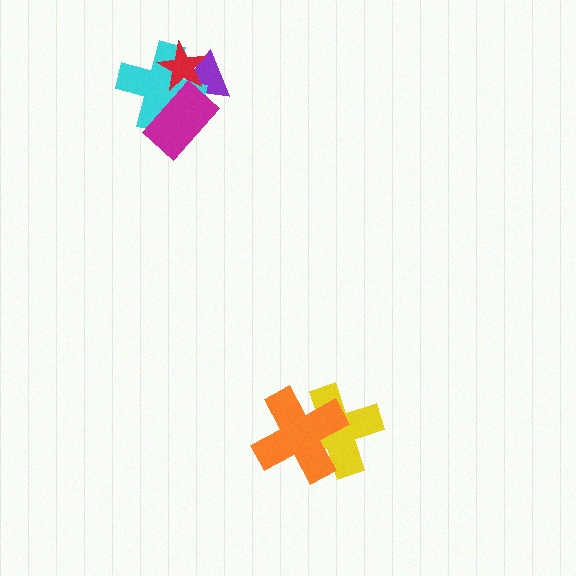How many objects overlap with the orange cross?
1 object overlaps with the orange cross.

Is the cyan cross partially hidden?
Yes, it is partially covered by another shape.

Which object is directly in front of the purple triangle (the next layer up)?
The cyan cross is directly in front of the purple triangle.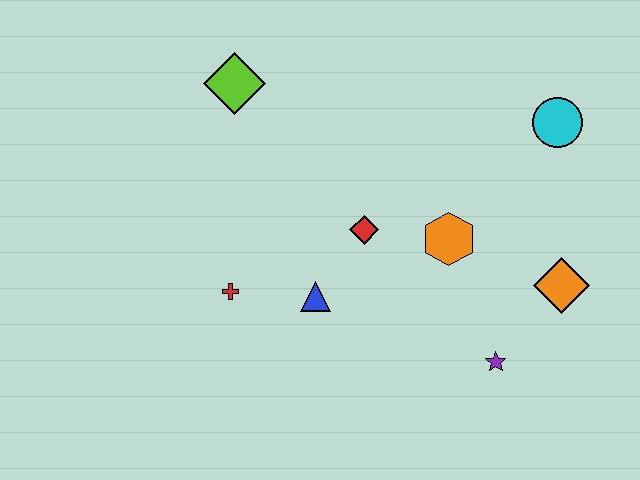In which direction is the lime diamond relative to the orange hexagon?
The lime diamond is to the left of the orange hexagon.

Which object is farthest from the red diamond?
The cyan circle is farthest from the red diamond.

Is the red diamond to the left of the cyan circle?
Yes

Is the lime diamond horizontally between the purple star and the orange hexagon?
No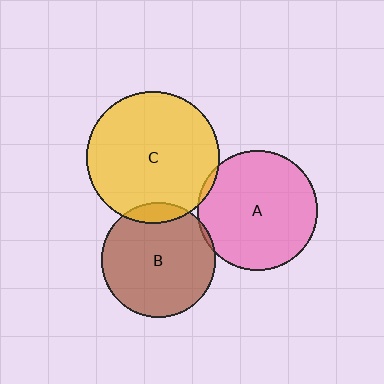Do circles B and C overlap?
Yes.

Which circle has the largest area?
Circle C (yellow).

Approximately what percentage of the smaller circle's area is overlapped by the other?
Approximately 10%.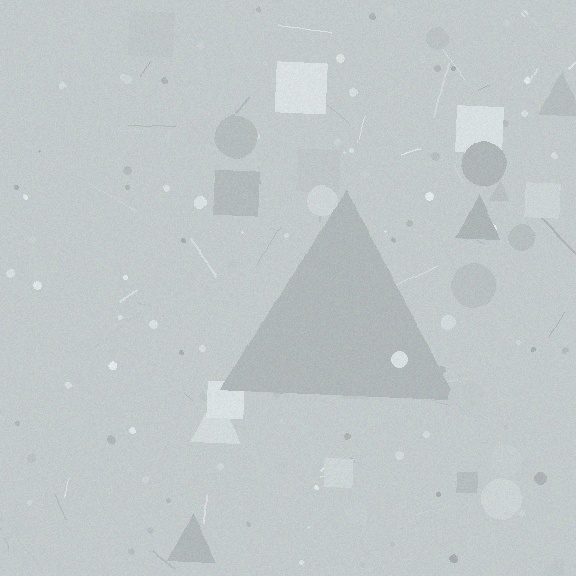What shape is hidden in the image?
A triangle is hidden in the image.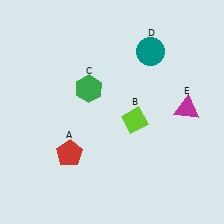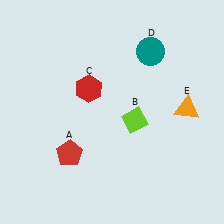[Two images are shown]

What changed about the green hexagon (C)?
In Image 1, C is green. In Image 2, it changed to red.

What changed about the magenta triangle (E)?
In Image 1, E is magenta. In Image 2, it changed to orange.